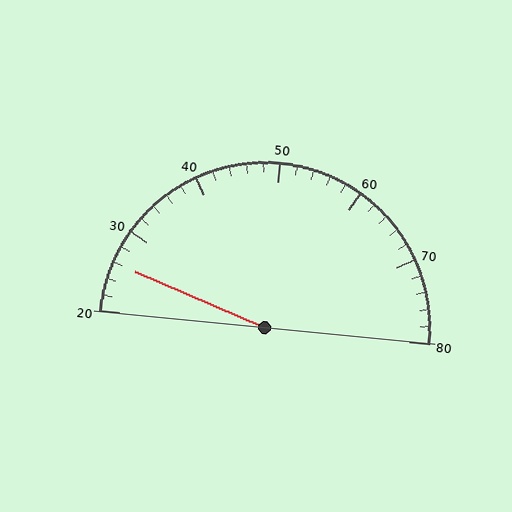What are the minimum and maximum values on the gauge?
The gauge ranges from 20 to 80.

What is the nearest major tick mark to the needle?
The nearest major tick mark is 30.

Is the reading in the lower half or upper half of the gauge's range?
The reading is in the lower half of the range (20 to 80).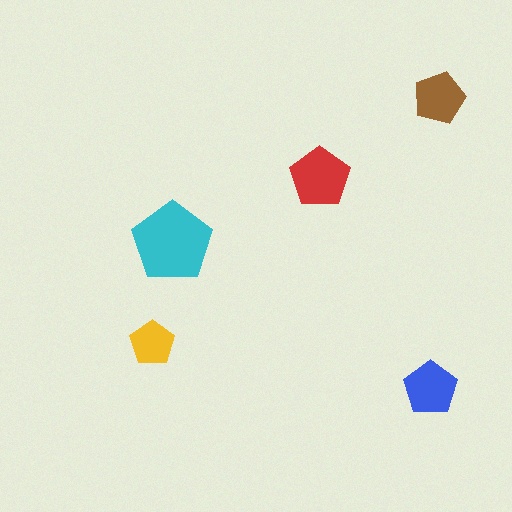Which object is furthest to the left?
The yellow pentagon is leftmost.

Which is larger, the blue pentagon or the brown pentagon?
The blue one.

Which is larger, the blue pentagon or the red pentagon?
The red one.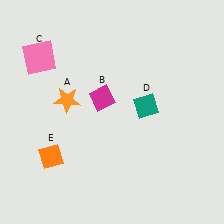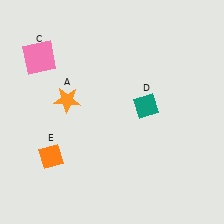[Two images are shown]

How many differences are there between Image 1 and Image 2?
There is 1 difference between the two images.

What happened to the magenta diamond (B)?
The magenta diamond (B) was removed in Image 2. It was in the top-left area of Image 1.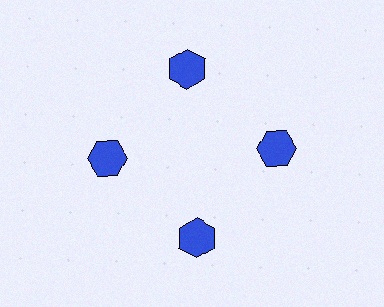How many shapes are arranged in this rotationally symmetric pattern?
There are 4 shapes, arranged in 4 groups of 1.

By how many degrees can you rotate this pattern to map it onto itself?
The pattern maps onto itself every 90 degrees of rotation.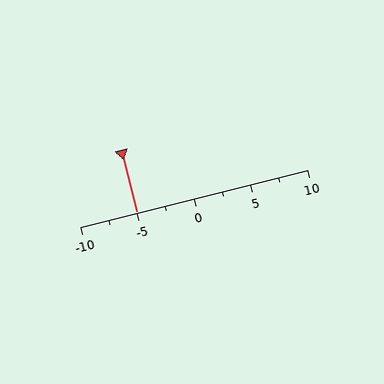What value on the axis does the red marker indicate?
The marker indicates approximately -5.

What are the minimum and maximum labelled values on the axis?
The axis runs from -10 to 10.